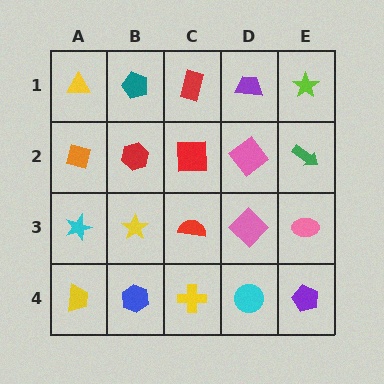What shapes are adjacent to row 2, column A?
A yellow triangle (row 1, column A), a cyan star (row 3, column A), a red hexagon (row 2, column B).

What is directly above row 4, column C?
A red semicircle.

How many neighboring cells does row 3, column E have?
3.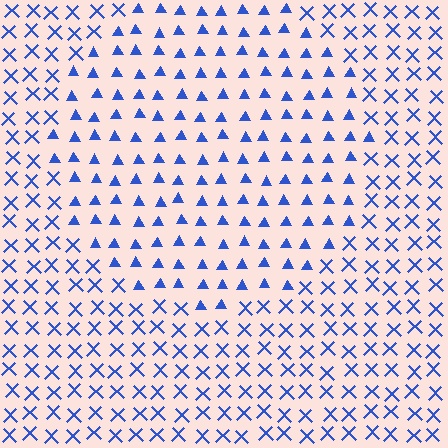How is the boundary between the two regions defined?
The boundary is defined by a change in element shape: triangles inside vs. X marks outside. All elements share the same color and spacing.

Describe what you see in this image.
The image is filled with small blue elements arranged in a uniform grid. A circle-shaped region contains triangles, while the surrounding area contains X marks. The boundary is defined purely by the change in element shape.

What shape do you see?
I see a circle.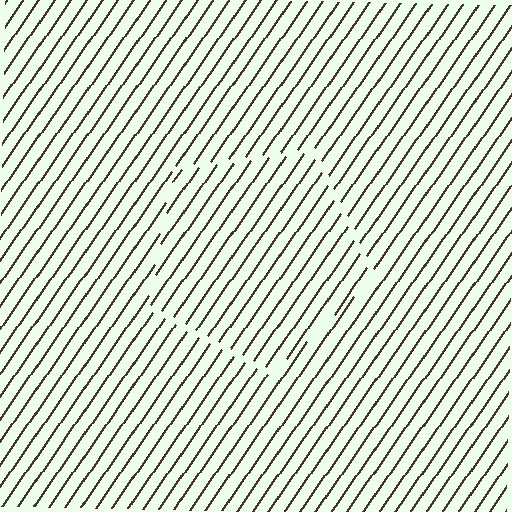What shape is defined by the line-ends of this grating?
An illusory pentagon. The interior of the shape contains the same grating, shifted by half a period — the contour is defined by the phase discontinuity where line-ends from the inner and outer gratings abut.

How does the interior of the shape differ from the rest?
The interior of the shape contains the same grating, shifted by half a period — the contour is defined by the phase discontinuity where line-ends from the inner and outer gratings abut.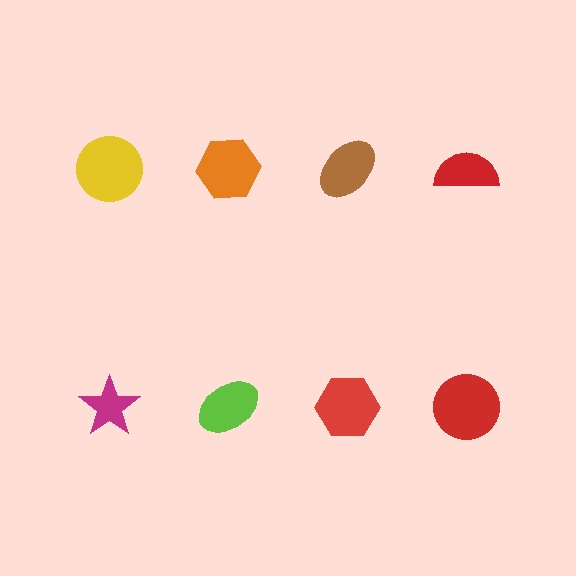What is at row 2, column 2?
A lime ellipse.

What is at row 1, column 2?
An orange hexagon.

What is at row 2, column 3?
A red hexagon.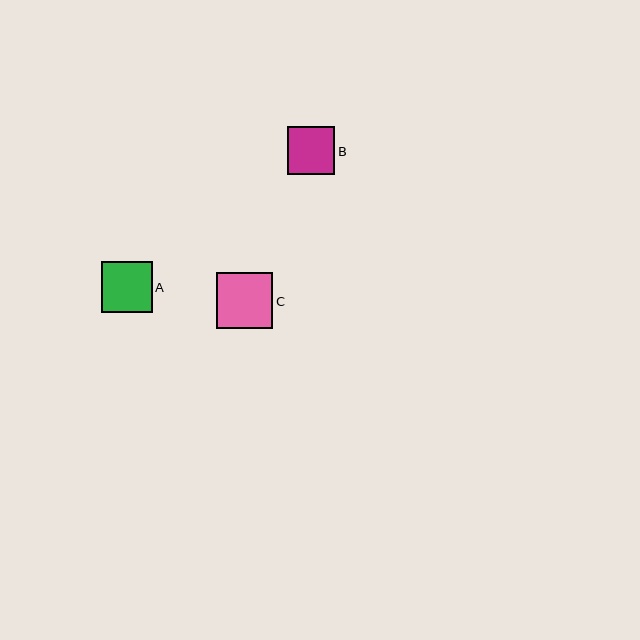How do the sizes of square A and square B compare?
Square A and square B are approximately the same size.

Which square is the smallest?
Square B is the smallest with a size of approximately 48 pixels.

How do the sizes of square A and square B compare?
Square A and square B are approximately the same size.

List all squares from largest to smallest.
From largest to smallest: C, A, B.